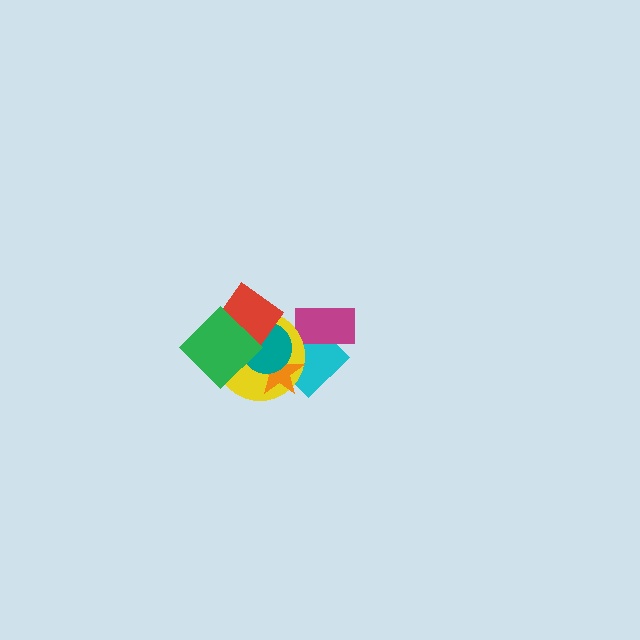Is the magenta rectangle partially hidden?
No, no other shape covers it.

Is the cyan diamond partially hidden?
Yes, it is partially covered by another shape.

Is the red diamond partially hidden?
Yes, it is partially covered by another shape.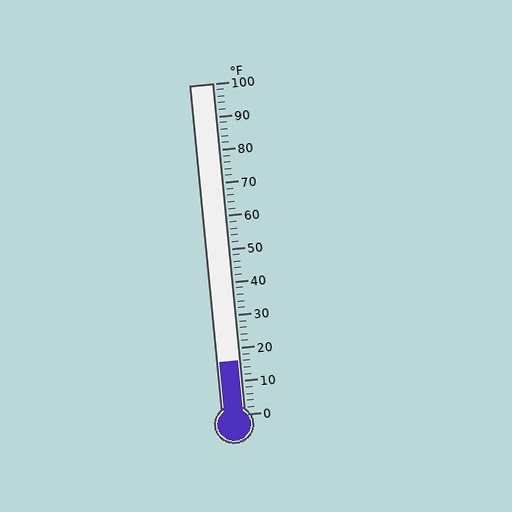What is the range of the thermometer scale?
The thermometer scale ranges from 0°F to 100°F.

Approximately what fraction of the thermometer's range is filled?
The thermometer is filled to approximately 15% of its range.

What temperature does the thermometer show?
The thermometer shows approximately 16°F.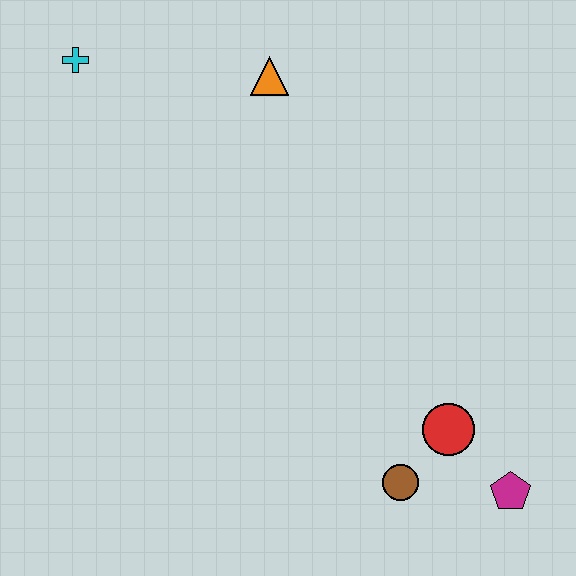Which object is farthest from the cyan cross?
The magenta pentagon is farthest from the cyan cross.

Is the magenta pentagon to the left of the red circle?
No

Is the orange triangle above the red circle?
Yes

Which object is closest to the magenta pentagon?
The red circle is closest to the magenta pentagon.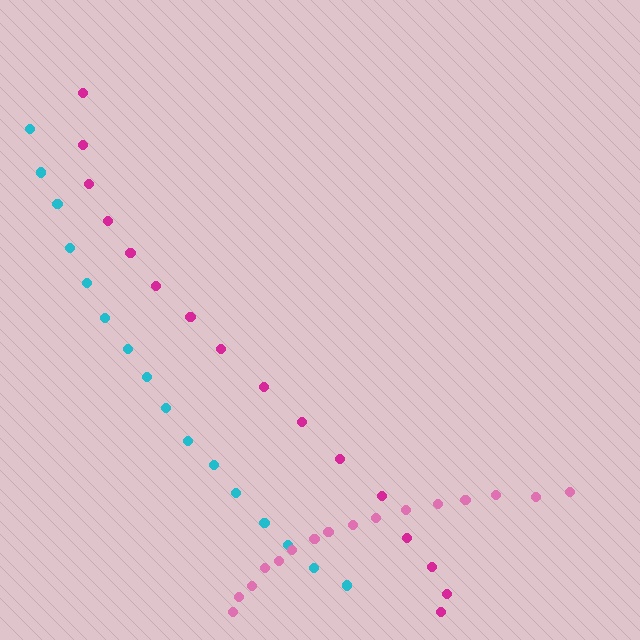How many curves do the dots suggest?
There are 3 distinct paths.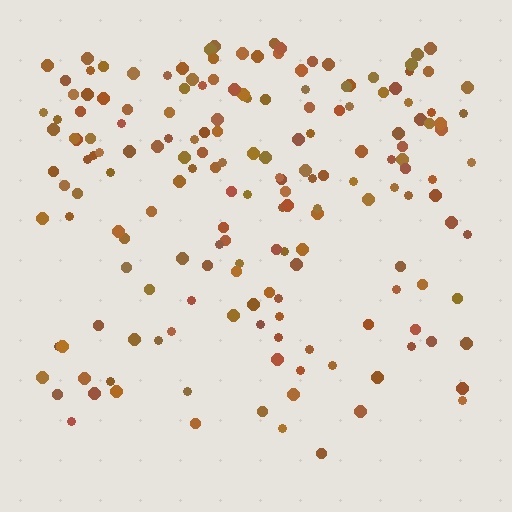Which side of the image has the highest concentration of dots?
The top.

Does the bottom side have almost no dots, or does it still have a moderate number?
Still a moderate number, just noticeably fewer than the top.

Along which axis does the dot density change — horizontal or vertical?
Vertical.